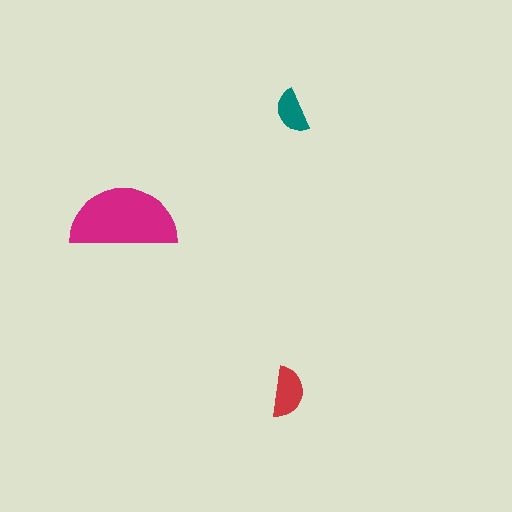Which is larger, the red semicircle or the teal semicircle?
The red one.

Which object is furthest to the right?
The teal semicircle is rightmost.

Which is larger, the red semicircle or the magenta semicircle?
The magenta one.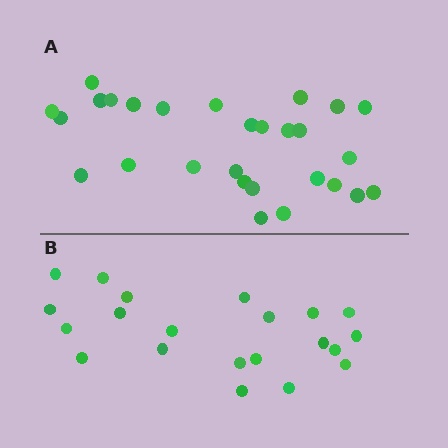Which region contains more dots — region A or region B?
Region A (the top region) has more dots.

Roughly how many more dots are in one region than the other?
Region A has roughly 8 or so more dots than region B.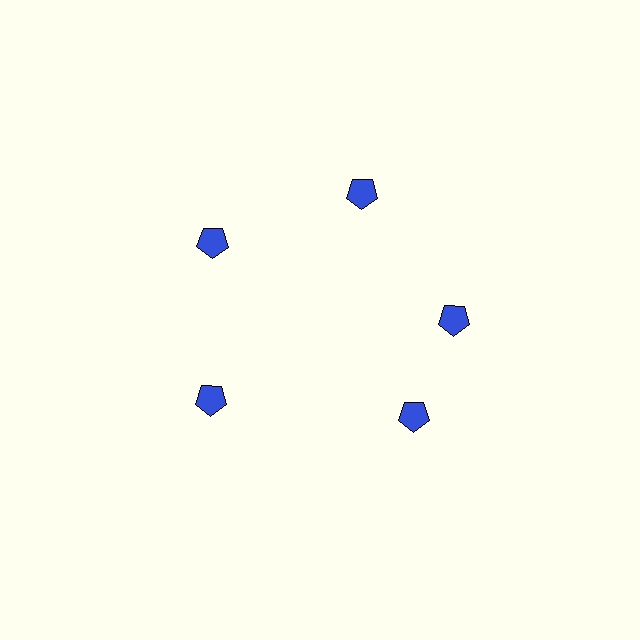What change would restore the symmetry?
The symmetry would be restored by rotating it back into even spacing with its neighbors so that all 5 pentagons sit at equal angles and equal distance from the center.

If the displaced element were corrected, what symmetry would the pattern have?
It would have 5-fold rotational symmetry — the pattern would map onto itself every 72 degrees.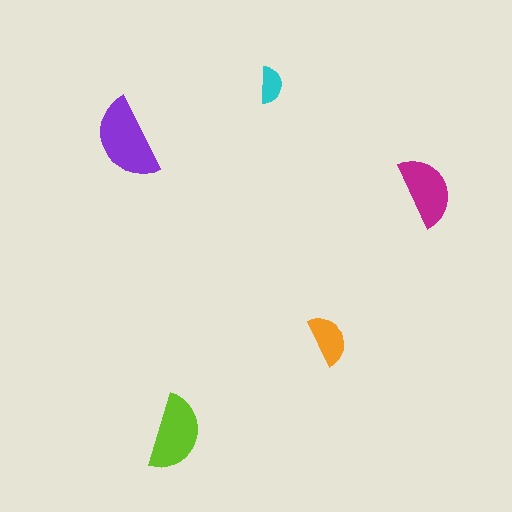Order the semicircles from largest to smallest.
the purple one, the lime one, the magenta one, the orange one, the cyan one.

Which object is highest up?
The cyan semicircle is topmost.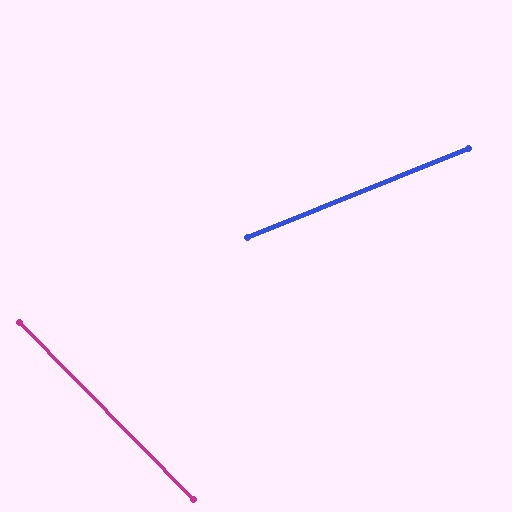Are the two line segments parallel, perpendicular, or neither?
Neither parallel nor perpendicular — they differ by about 67°.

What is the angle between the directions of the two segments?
Approximately 67 degrees.